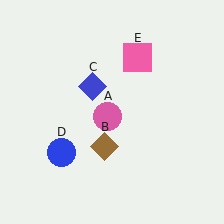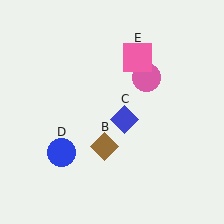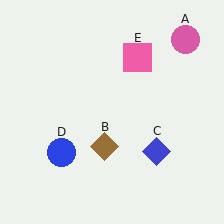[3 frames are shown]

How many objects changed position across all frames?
2 objects changed position: pink circle (object A), blue diamond (object C).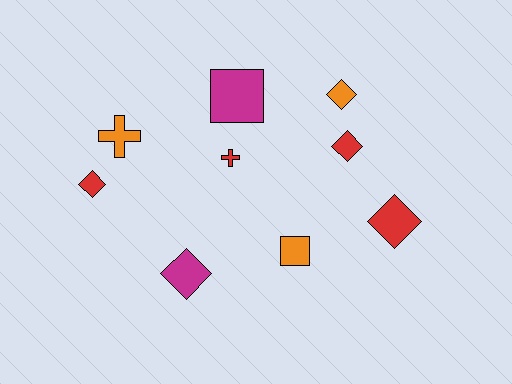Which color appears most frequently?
Red, with 4 objects.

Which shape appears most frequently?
Diamond, with 5 objects.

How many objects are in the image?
There are 9 objects.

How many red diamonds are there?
There are 3 red diamonds.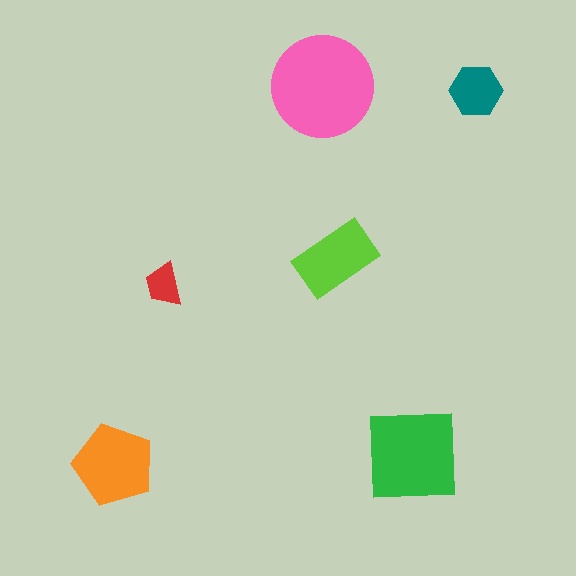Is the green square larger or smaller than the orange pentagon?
Larger.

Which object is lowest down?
The orange pentagon is bottommost.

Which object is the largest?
The pink circle.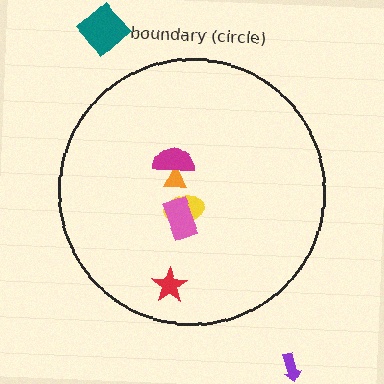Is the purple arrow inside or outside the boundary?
Outside.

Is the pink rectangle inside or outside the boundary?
Inside.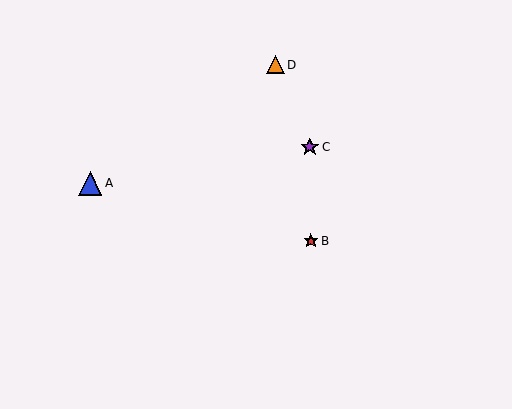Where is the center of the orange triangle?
The center of the orange triangle is at (275, 65).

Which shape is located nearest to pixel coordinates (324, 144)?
The purple star (labeled C) at (310, 147) is nearest to that location.